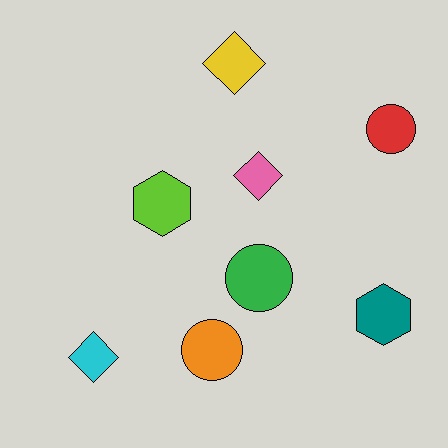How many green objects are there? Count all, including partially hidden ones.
There is 1 green object.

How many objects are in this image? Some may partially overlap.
There are 8 objects.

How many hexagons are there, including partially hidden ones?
There are 2 hexagons.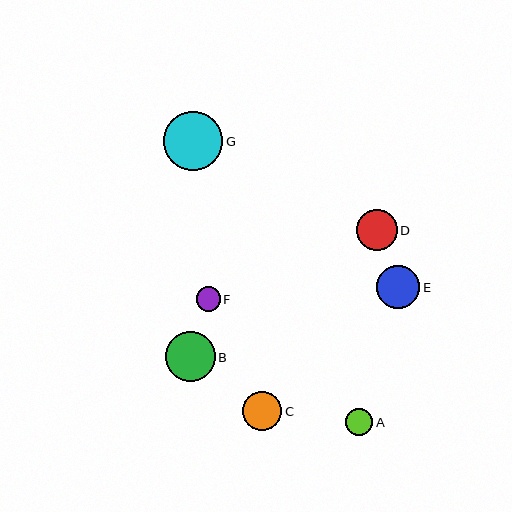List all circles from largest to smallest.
From largest to smallest: G, B, E, D, C, A, F.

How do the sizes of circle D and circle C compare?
Circle D and circle C are approximately the same size.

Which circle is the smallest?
Circle F is the smallest with a size of approximately 24 pixels.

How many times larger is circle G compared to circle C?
Circle G is approximately 1.5 times the size of circle C.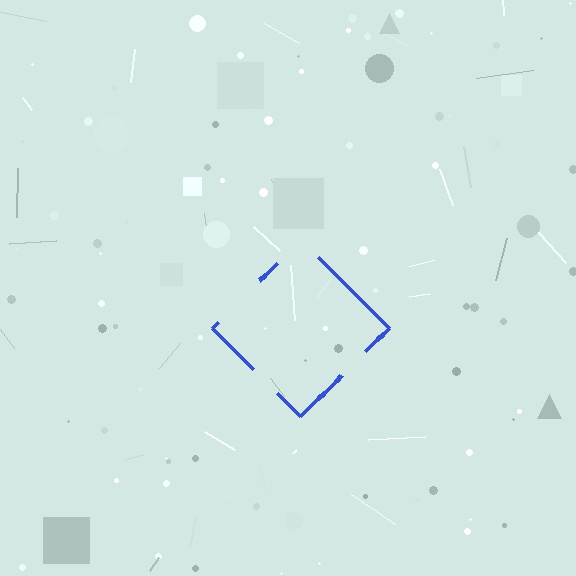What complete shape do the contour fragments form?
The contour fragments form a diamond.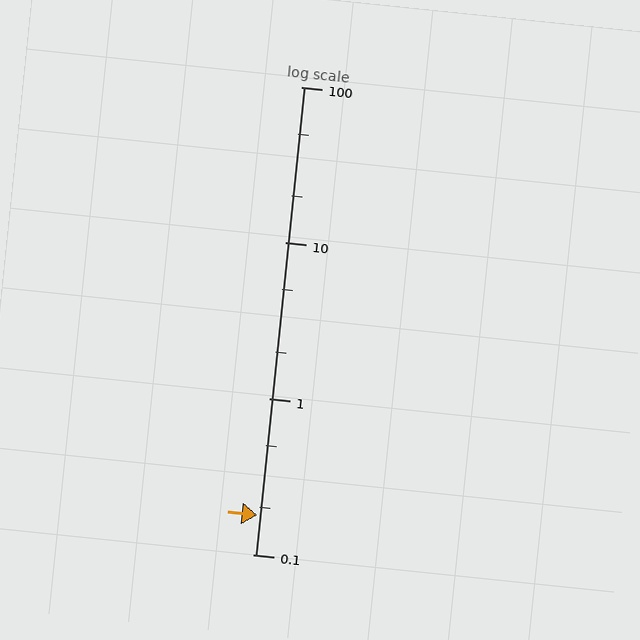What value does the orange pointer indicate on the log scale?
The pointer indicates approximately 0.18.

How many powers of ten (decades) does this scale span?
The scale spans 3 decades, from 0.1 to 100.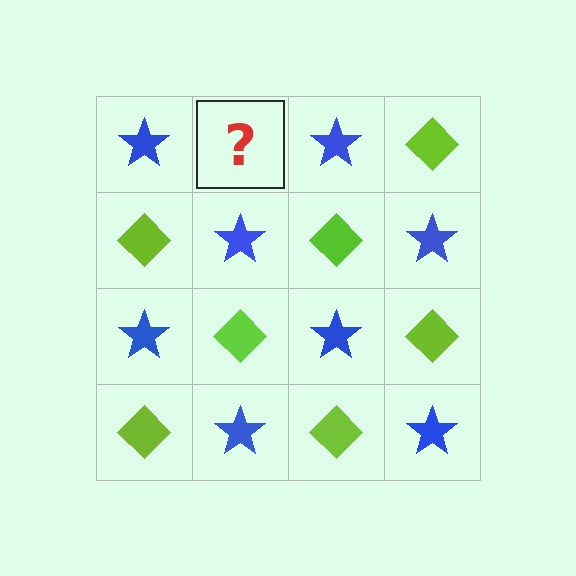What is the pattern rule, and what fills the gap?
The rule is that it alternates blue star and lime diamond in a checkerboard pattern. The gap should be filled with a lime diamond.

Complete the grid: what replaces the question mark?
The question mark should be replaced with a lime diamond.